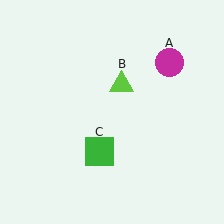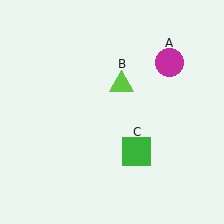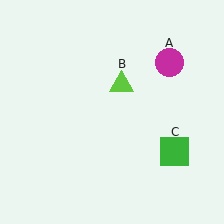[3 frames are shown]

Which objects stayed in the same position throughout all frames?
Magenta circle (object A) and lime triangle (object B) remained stationary.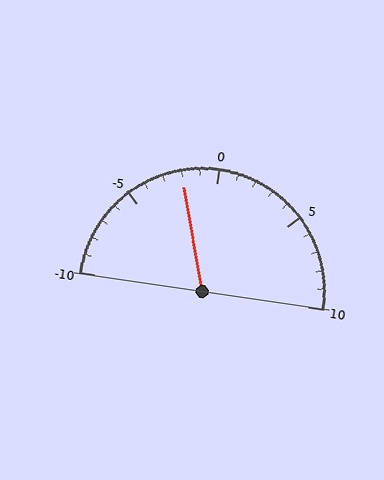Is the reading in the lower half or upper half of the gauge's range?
The reading is in the lower half of the range (-10 to 10).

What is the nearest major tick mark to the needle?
The nearest major tick mark is 0.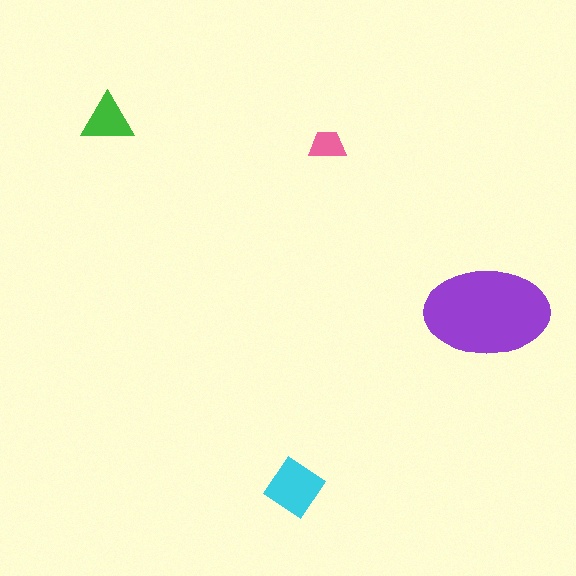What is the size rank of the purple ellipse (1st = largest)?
1st.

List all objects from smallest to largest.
The pink trapezoid, the green triangle, the cyan diamond, the purple ellipse.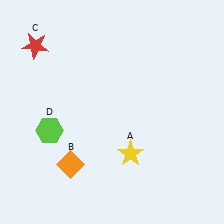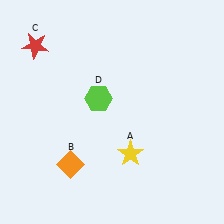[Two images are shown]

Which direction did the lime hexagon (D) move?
The lime hexagon (D) moved right.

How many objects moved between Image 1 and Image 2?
1 object moved between the two images.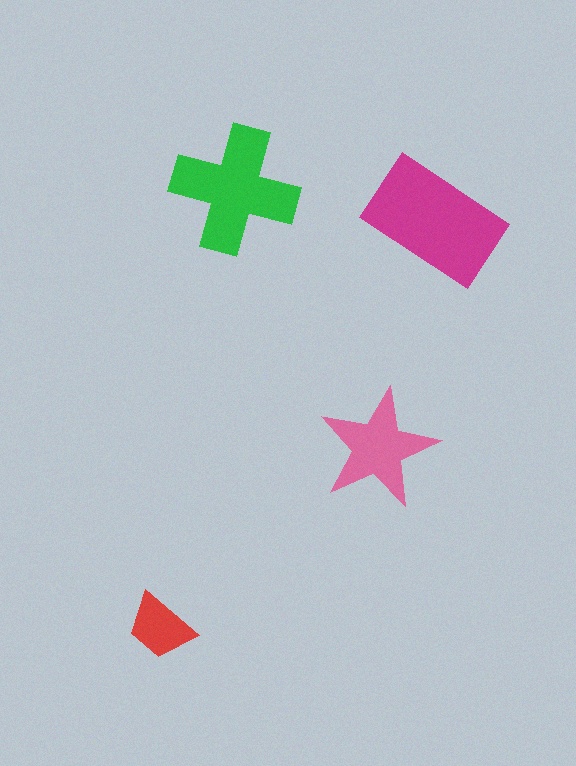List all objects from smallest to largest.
The red trapezoid, the pink star, the green cross, the magenta rectangle.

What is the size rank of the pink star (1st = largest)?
3rd.